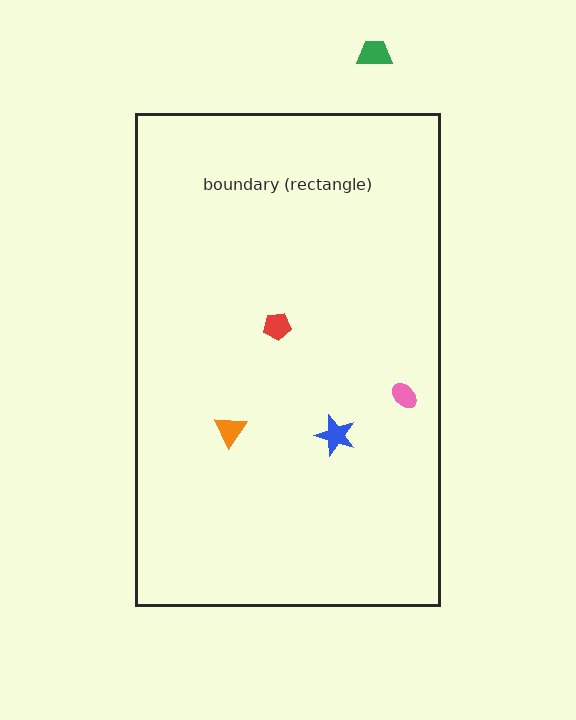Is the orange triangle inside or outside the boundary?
Inside.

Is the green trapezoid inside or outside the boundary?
Outside.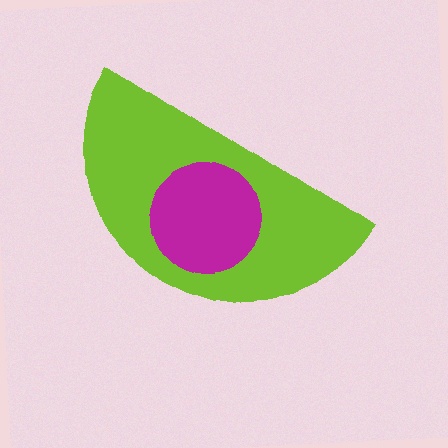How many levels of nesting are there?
2.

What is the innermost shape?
The magenta circle.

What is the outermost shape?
The lime semicircle.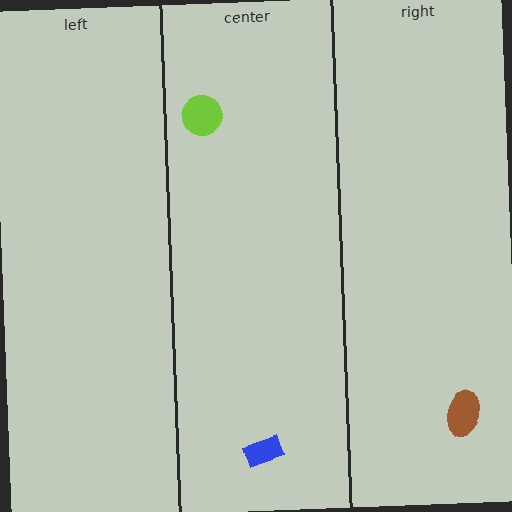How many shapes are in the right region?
1.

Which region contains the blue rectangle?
The center region.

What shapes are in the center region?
The blue rectangle, the lime circle.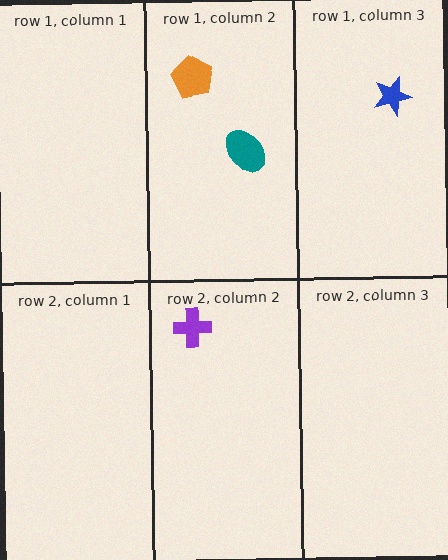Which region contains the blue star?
The row 1, column 3 region.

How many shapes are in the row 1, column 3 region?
1.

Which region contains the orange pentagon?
The row 1, column 2 region.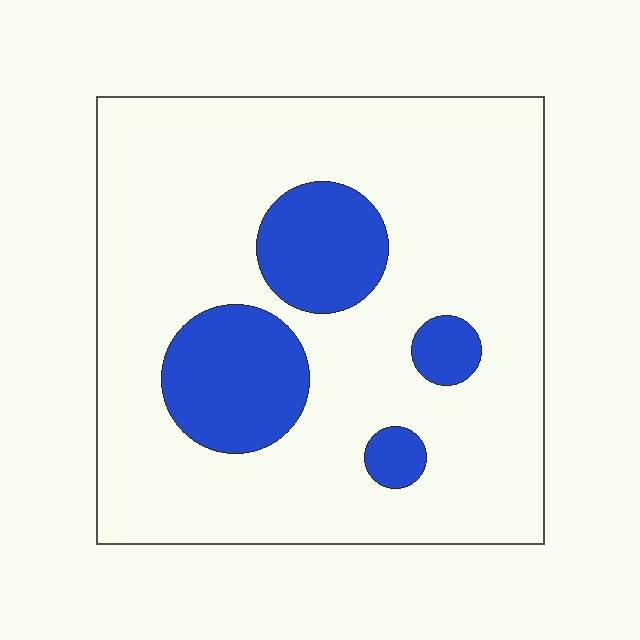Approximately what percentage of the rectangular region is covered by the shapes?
Approximately 20%.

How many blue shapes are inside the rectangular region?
4.